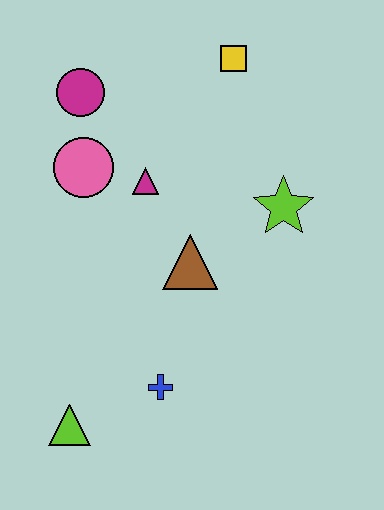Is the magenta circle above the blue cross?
Yes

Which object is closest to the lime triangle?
The blue cross is closest to the lime triangle.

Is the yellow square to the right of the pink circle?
Yes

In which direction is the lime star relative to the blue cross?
The lime star is above the blue cross.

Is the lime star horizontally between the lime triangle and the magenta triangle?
No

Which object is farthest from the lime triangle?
The yellow square is farthest from the lime triangle.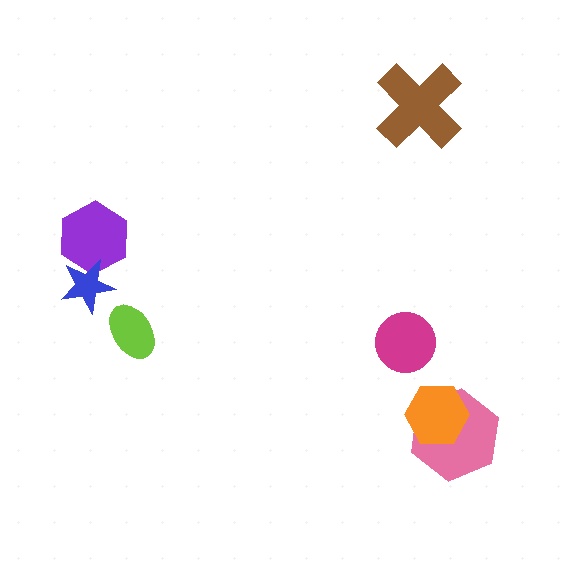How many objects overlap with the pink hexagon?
1 object overlaps with the pink hexagon.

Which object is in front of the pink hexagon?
The orange hexagon is in front of the pink hexagon.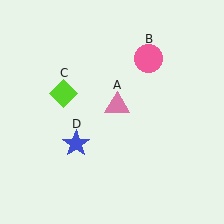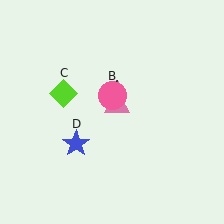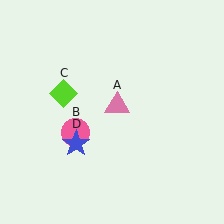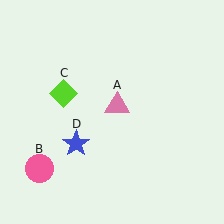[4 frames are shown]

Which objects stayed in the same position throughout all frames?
Pink triangle (object A) and lime diamond (object C) and blue star (object D) remained stationary.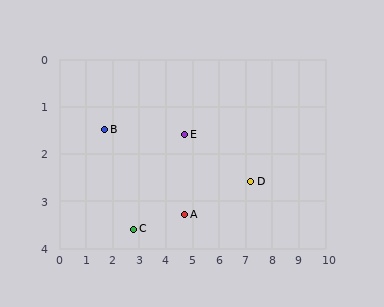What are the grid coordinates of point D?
Point D is at approximately (7.2, 2.6).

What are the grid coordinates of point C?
Point C is at approximately (2.8, 3.6).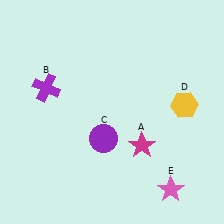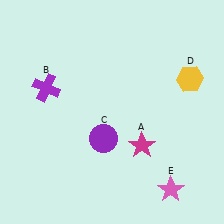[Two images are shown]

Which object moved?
The yellow hexagon (D) moved up.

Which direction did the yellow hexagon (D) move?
The yellow hexagon (D) moved up.